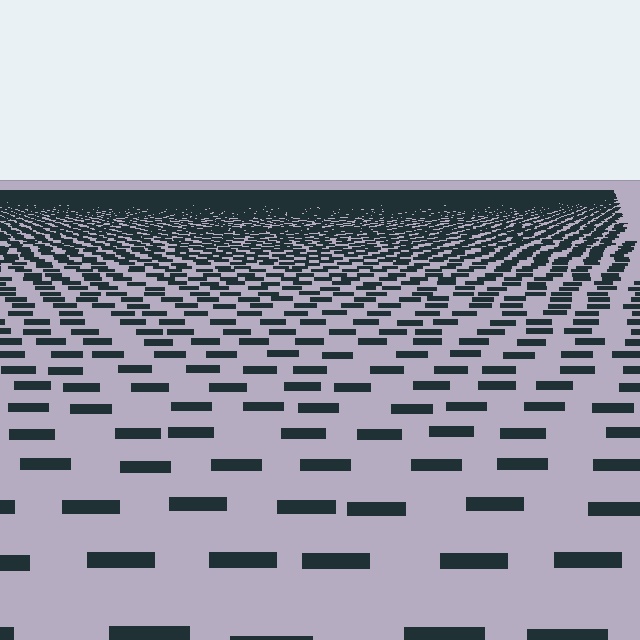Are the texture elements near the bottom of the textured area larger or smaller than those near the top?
Larger. Near the bottom, elements are closer to the viewer and appear at a bigger on-screen size.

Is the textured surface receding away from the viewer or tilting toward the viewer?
The surface is receding away from the viewer. Texture elements get smaller and denser toward the top.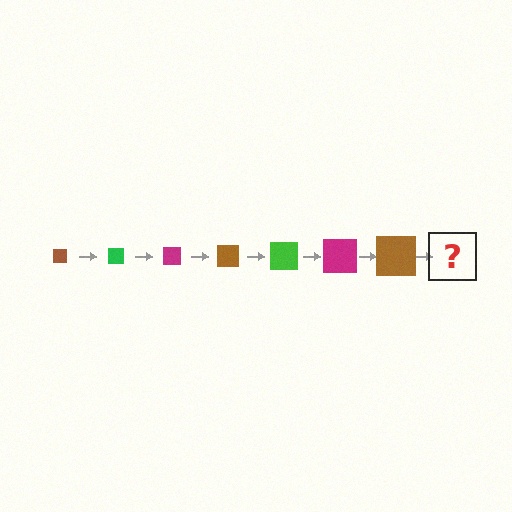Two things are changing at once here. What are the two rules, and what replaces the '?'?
The two rules are that the square grows larger each step and the color cycles through brown, green, and magenta. The '?' should be a green square, larger than the previous one.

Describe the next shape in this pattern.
It should be a green square, larger than the previous one.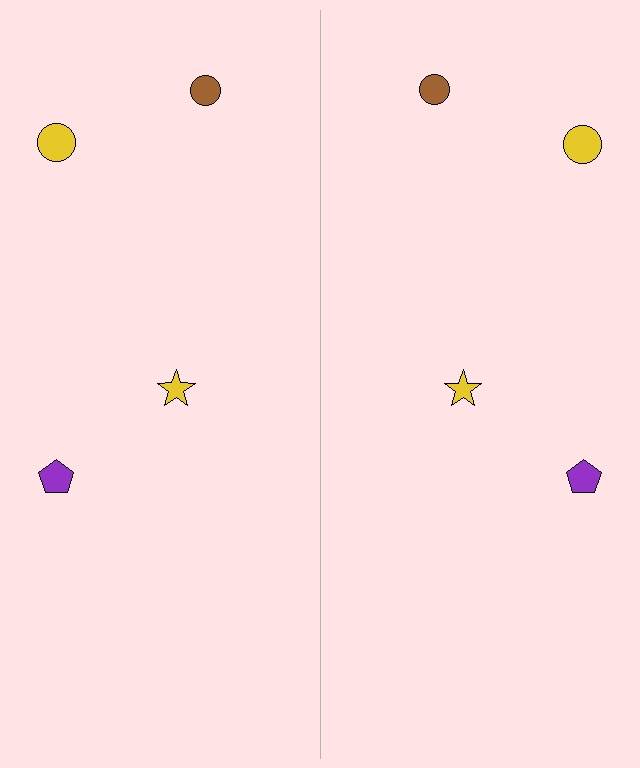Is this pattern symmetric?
Yes, this pattern has bilateral (reflection) symmetry.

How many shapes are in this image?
There are 8 shapes in this image.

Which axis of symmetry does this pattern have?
The pattern has a vertical axis of symmetry running through the center of the image.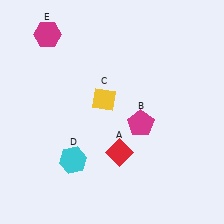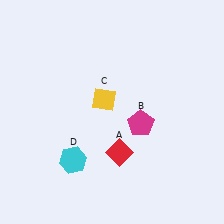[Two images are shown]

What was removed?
The magenta hexagon (E) was removed in Image 2.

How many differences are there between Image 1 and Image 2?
There is 1 difference between the two images.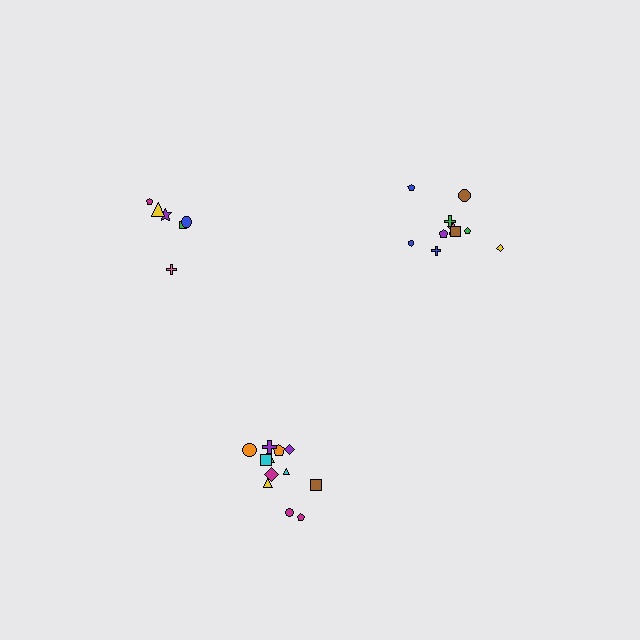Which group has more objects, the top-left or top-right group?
The top-right group.